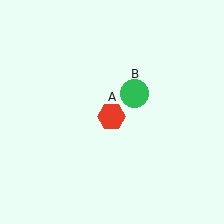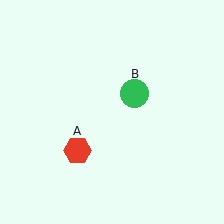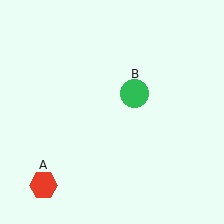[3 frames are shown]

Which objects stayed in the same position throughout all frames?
Green circle (object B) remained stationary.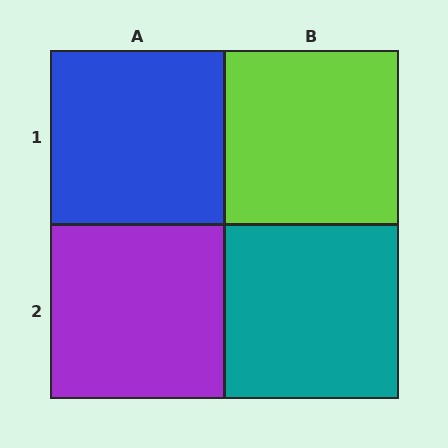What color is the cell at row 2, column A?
Purple.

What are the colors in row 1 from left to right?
Blue, lime.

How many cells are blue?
1 cell is blue.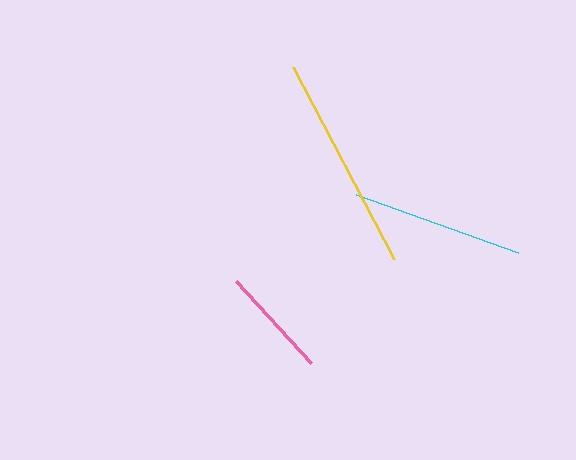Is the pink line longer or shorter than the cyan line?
The cyan line is longer than the pink line.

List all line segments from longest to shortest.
From longest to shortest: yellow, cyan, pink.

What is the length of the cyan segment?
The cyan segment is approximately 172 pixels long.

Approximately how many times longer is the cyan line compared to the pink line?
The cyan line is approximately 1.5 times the length of the pink line.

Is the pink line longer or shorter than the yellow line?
The yellow line is longer than the pink line.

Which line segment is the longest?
The yellow line is the longest at approximately 217 pixels.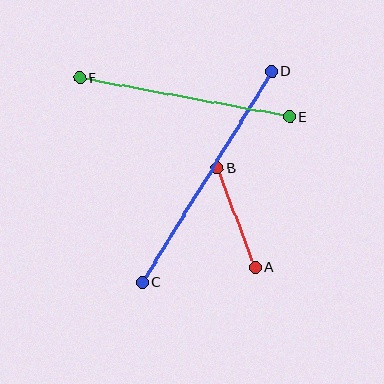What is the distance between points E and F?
The distance is approximately 213 pixels.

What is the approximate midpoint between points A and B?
The midpoint is at approximately (236, 218) pixels.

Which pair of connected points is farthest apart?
Points C and D are farthest apart.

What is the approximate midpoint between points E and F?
The midpoint is at approximately (185, 97) pixels.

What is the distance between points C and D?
The distance is approximately 247 pixels.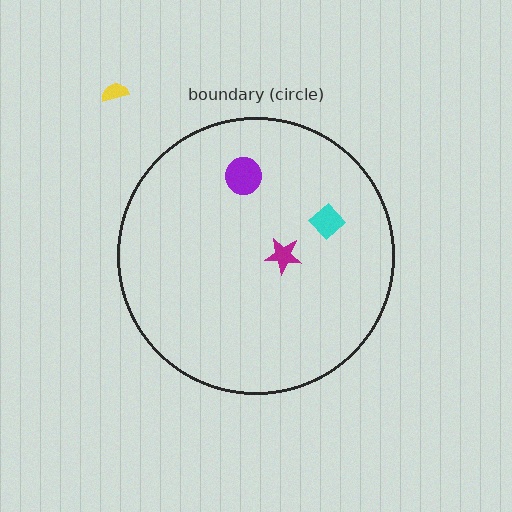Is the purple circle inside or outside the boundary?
Inside.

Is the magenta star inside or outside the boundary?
Inside.